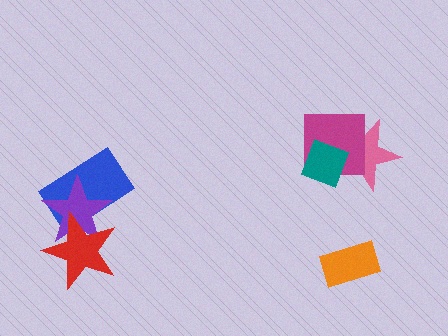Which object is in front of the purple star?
The red star is in front of the purple star.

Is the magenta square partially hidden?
Yes, it is partially covered by another shape.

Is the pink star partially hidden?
Yes, it is partially covered by another shape.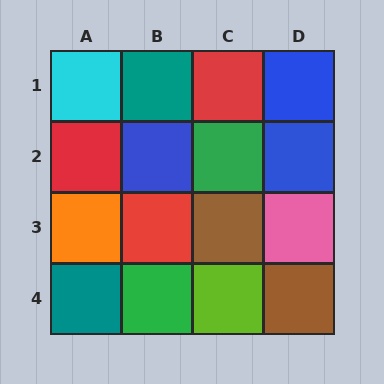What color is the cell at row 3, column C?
Brown.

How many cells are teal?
2 cells are teal.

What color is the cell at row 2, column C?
Green.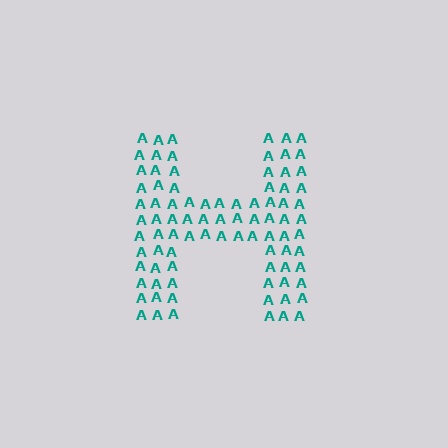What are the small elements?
The small elements are letter A's.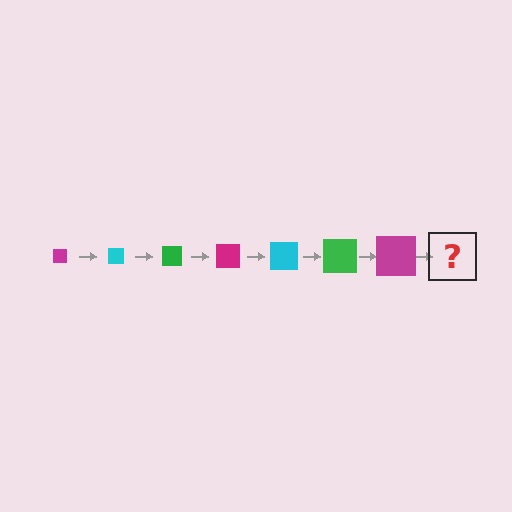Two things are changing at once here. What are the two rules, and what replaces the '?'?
The two rules are that the square grows larger each step and the color cycles through magenta, cyan, and green. The '?' should be a cyan square, larger than the previous one.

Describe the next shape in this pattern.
It should be a cyan square, larger than the previous one.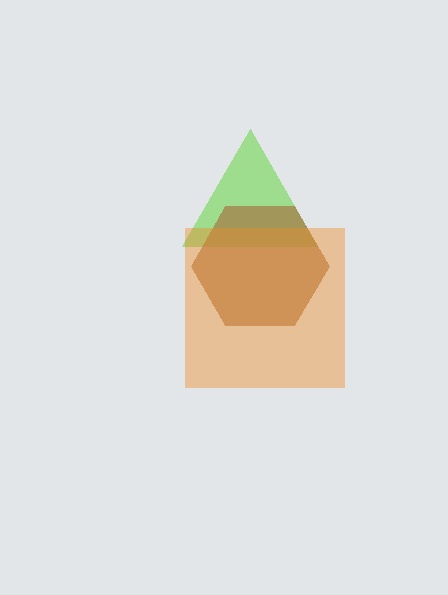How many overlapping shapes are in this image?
There are 3 overlapping shapes in the image.